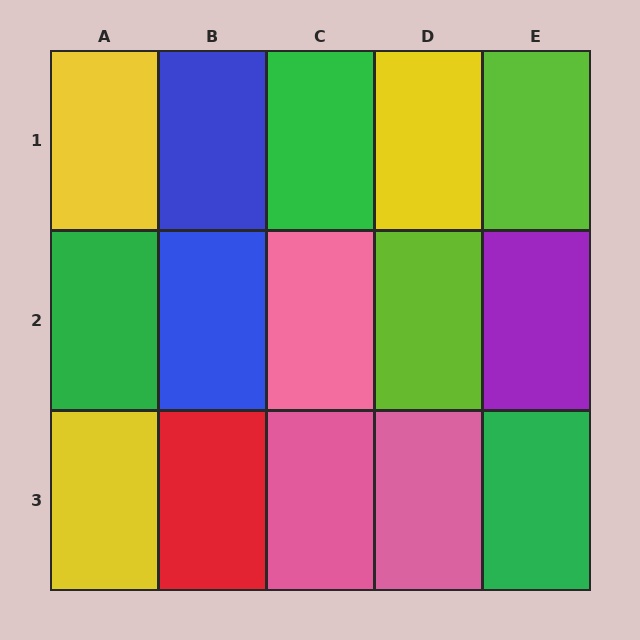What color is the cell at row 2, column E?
Purple.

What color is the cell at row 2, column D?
Lime.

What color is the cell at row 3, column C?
Pink.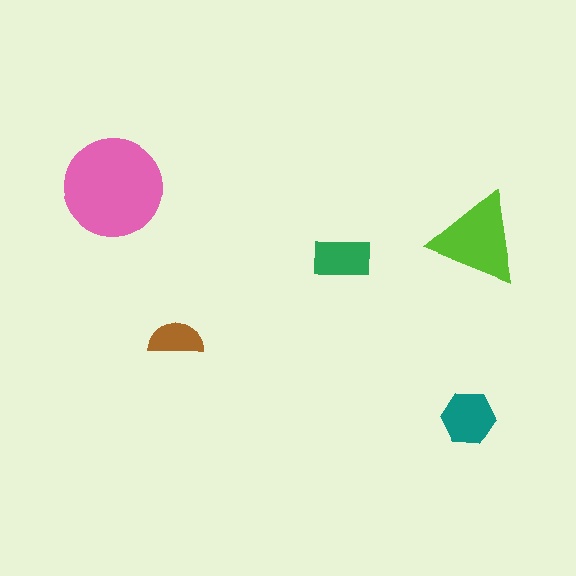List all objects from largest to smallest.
The pink circle, the lime triangle, the teal hexagon, the green rectangle, the brown semicircle.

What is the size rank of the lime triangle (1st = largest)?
2nd.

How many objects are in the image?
There are 5 objects in the image.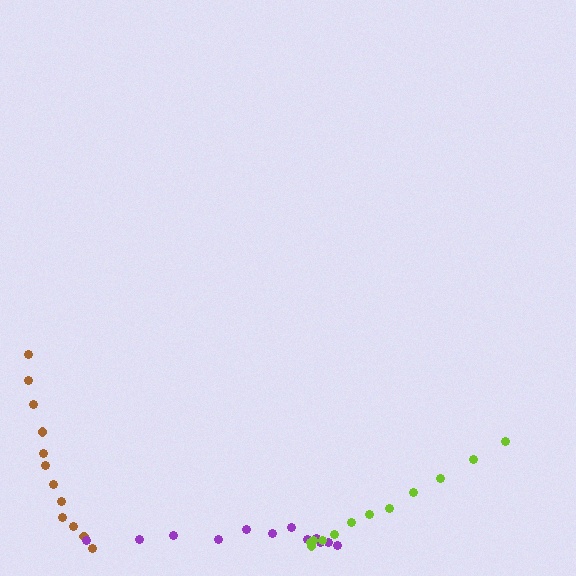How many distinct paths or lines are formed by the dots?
There are 3 distinct paths.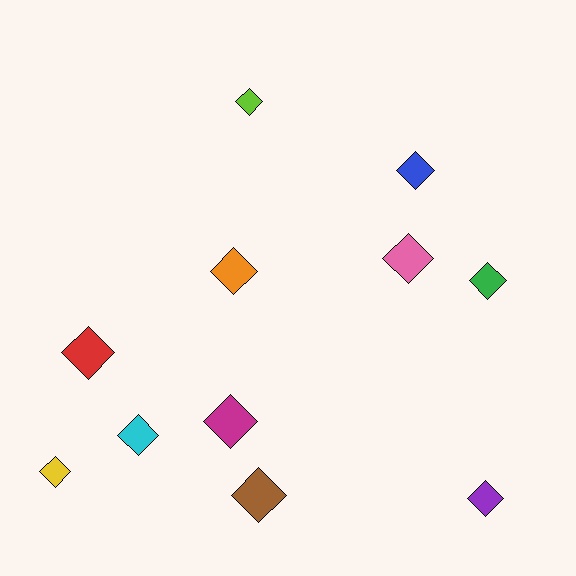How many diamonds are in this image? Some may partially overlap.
There are 11 diamonds.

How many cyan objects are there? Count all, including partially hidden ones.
There is 1 cyan object.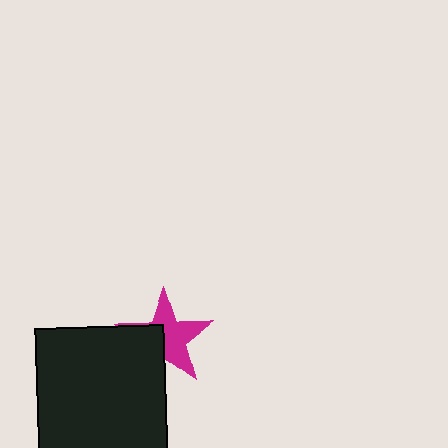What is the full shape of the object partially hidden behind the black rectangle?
The partially hidden object is a magenta star.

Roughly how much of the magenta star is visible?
About half of it is visible (roughly 59%).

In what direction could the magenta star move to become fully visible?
The magenta star could move toward the upper-right. That would shift it out from behind the black rectangle entirely.